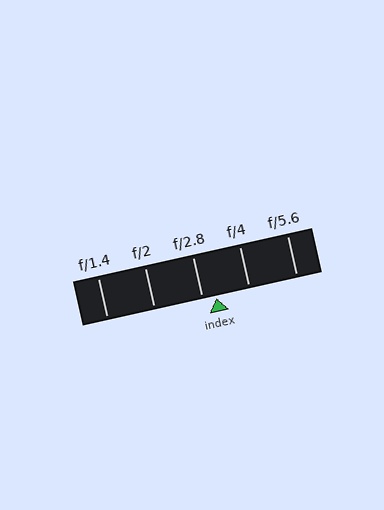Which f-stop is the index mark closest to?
The index mark is closest to f/2.8.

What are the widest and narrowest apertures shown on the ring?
The widest aperture shown is f/1.4 and the narrowest is f/5.6.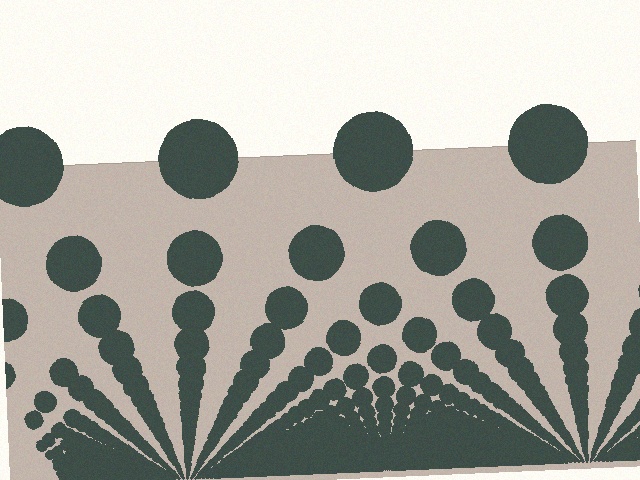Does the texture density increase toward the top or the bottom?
Density increases toward the bottom.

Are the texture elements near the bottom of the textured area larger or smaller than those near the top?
Smaller. The gradient is inverted — elements near the bottom are smaller and denser.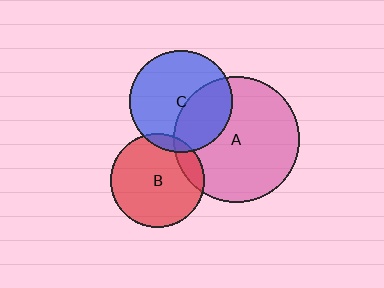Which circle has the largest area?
Circle A (pink).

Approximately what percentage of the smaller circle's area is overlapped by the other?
Approximately 35%.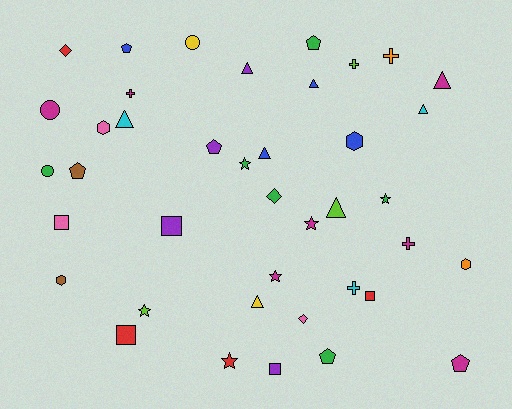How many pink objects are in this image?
There are 3 pink objects.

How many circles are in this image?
There are 3 circles.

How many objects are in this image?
There are 40 objects.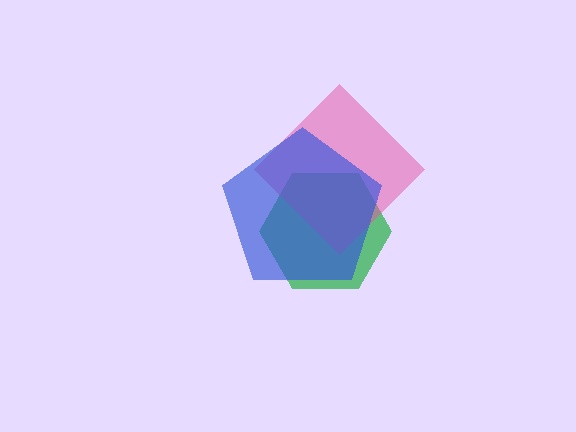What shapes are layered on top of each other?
The layered shapes are: a green hexagon, a pink diamond, a blue pentagon.